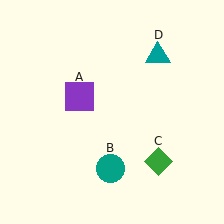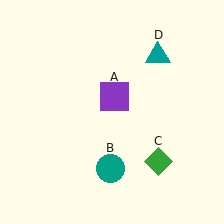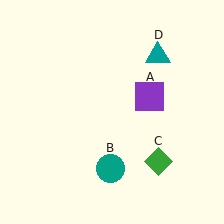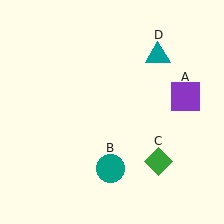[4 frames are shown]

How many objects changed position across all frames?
1 object changed position: purple square (object A).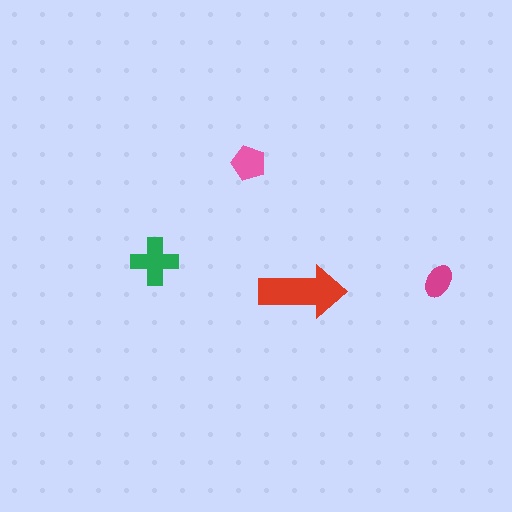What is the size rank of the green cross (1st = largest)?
2nd.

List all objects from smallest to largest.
The magenta ellipse, the pink pentagon, the green cross, the red arrow.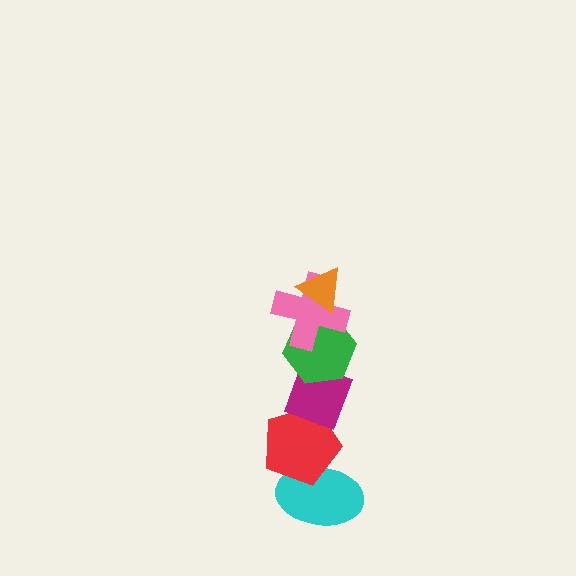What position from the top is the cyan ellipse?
The cyan ellipse is 6th from the top.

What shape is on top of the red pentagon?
The magenta diamond is on top of the red pentagon.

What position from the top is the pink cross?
The pink cross is 2nd from the top.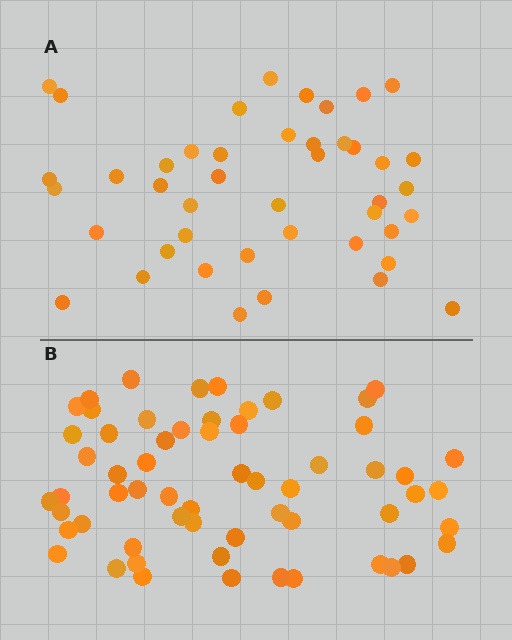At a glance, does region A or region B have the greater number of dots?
Region B (the bottom region) has more dots.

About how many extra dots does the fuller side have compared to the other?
Region B has approximately 15 more dots than region A.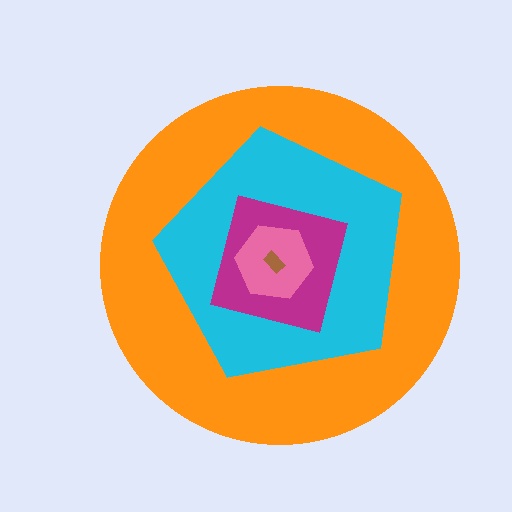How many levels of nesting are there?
5.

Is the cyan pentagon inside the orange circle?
Yes.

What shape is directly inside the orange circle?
The cyan pentagon.